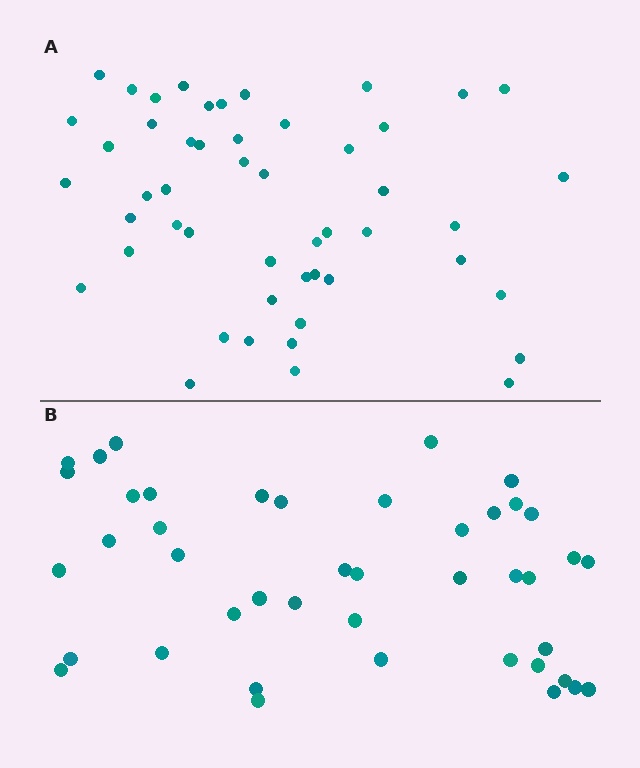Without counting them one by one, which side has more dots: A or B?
Region A (the top region) has more dots.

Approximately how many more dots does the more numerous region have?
Region A has roughly 8 or so more dots than region B.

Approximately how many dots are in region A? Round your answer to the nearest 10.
About 50 dots.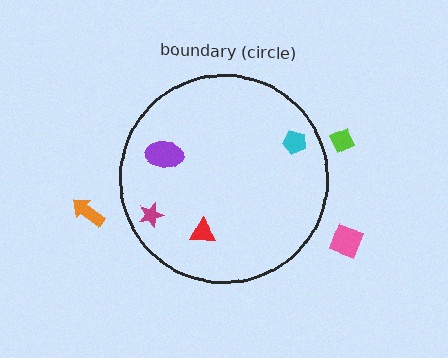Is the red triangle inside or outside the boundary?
Inside.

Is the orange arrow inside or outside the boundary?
Outside.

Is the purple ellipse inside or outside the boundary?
Inside.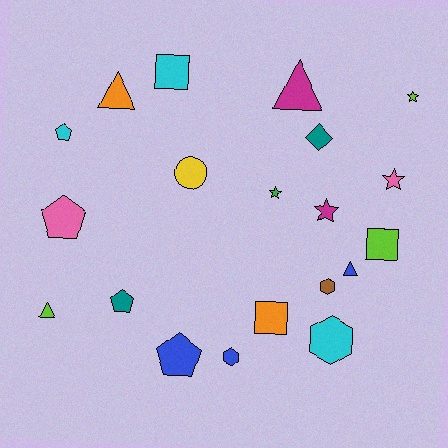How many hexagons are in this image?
There are 3 hexagons.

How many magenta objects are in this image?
There are 2 magenta objects.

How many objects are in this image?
There are 20 objects.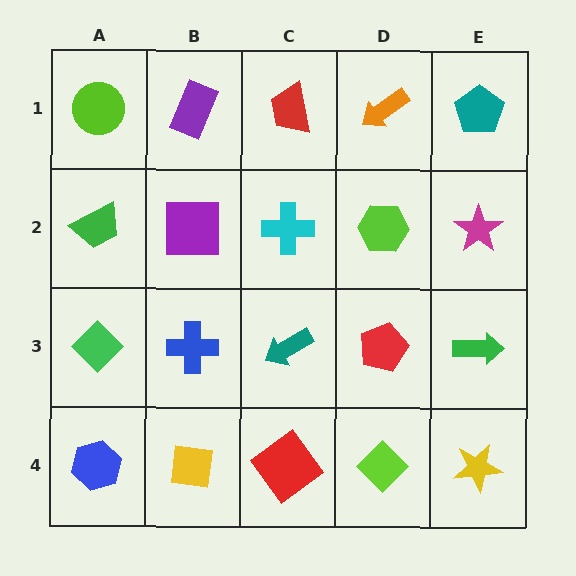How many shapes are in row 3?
5 shapes.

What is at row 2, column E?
A magenta star.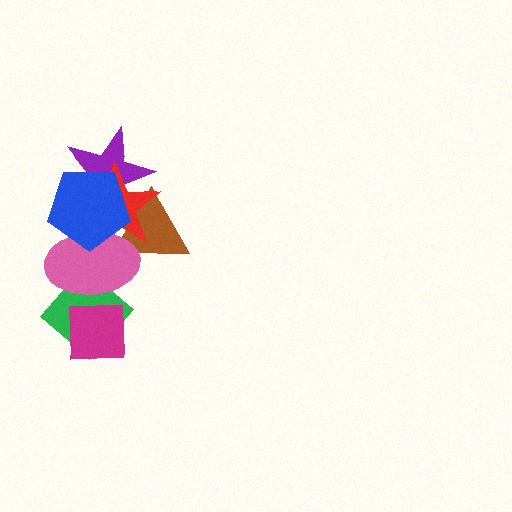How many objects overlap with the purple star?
3 objects overlap with the purple star.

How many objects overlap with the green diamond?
2 objects overlap with the green diamond.